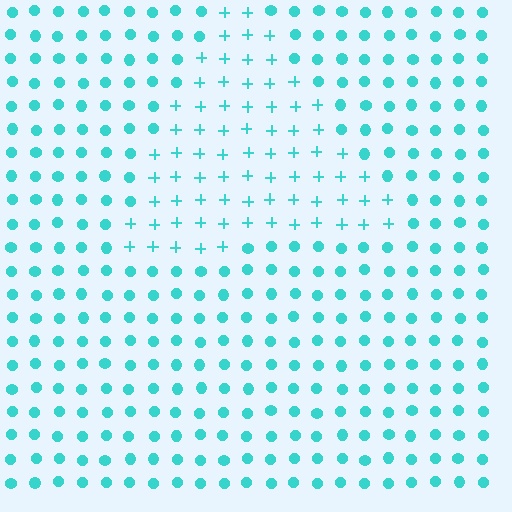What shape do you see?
I see a triangle.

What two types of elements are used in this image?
The image uses plus signs inside the triangle region and circles outside it.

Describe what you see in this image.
The image is filled with small cyan elements arranged in a uniform grid. A triangle-shaped region contains plus signs, while the surrounding area contains circles. The boundary is defined purely by the change in element shape.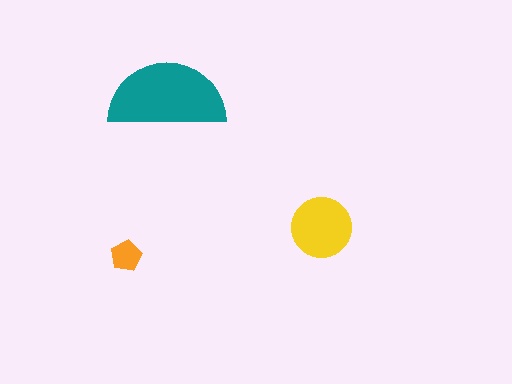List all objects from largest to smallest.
The teal semicircle, the yellow circle, the orange pentagon.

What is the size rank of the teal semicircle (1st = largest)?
1st.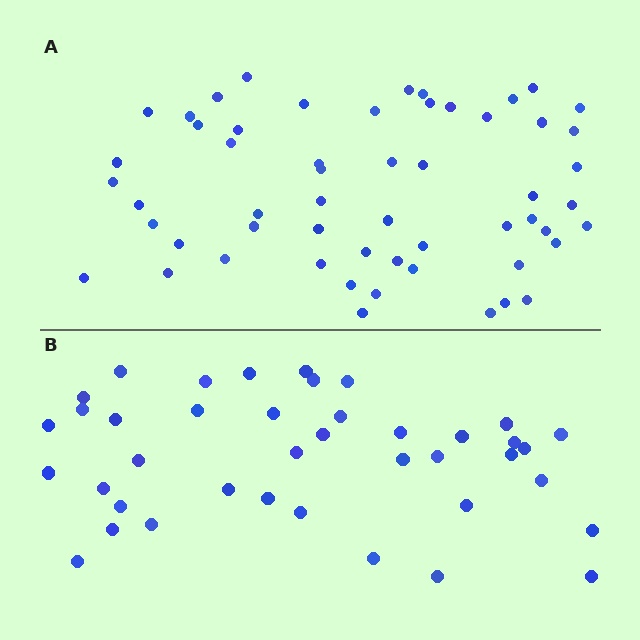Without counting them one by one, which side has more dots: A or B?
Region A (the top region) has more dots.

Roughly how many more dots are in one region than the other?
Region A has approximately 15 more dots than region B.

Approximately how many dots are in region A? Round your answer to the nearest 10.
About 60 dots. (The exact count is 56, which rounds to 60.)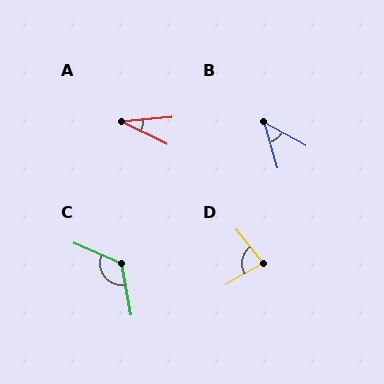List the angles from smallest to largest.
A (32°), B (44°), D (81°), C (124°).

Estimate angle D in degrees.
Approximately 81 degrees.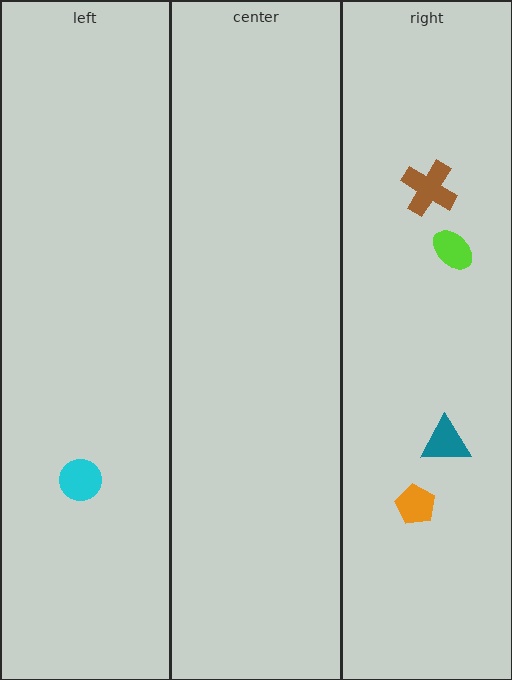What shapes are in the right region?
The orange pentagon, the lime ellipse, the brown cross, the teal triangle.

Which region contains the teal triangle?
The right region.